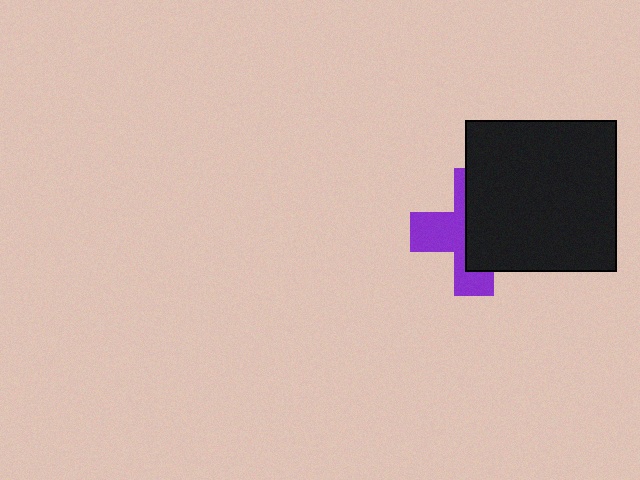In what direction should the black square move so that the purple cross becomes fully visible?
The black square should move right. That is the shortest direction to clear the overlap and leave the purple cross fully visible.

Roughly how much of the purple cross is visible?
About half of it is visible (roughly 46%).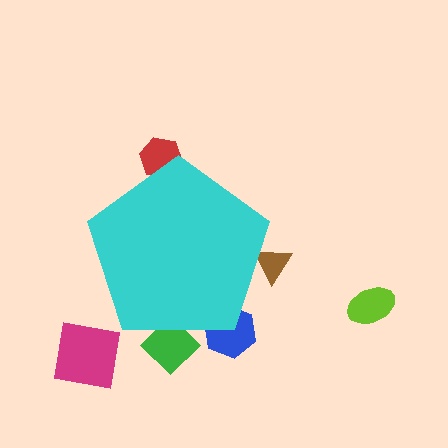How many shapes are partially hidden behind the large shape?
4 shapes are partially hidden.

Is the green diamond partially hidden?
Yes, the green diamond is partially hidden behind the cyan pentagon.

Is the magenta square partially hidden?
No, the magenta square is fully visible.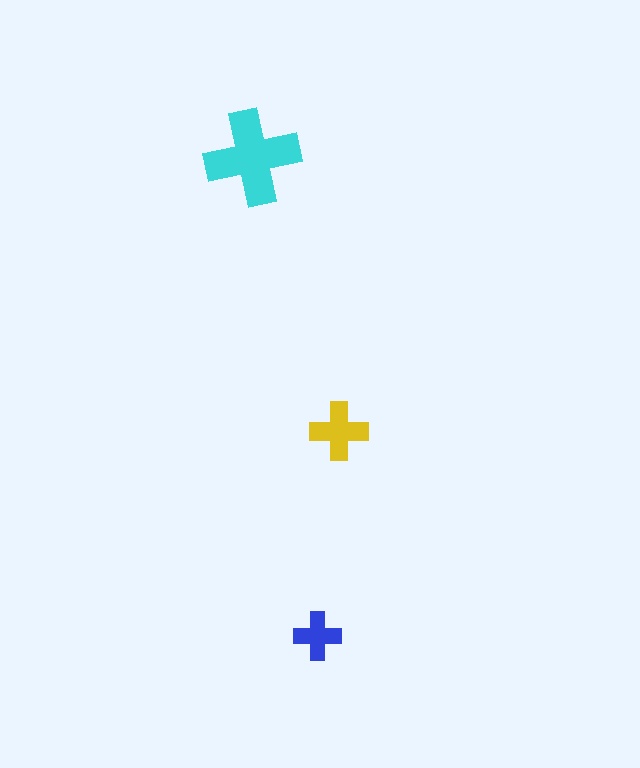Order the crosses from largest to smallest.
the cyan one, the yellow one, the blue one.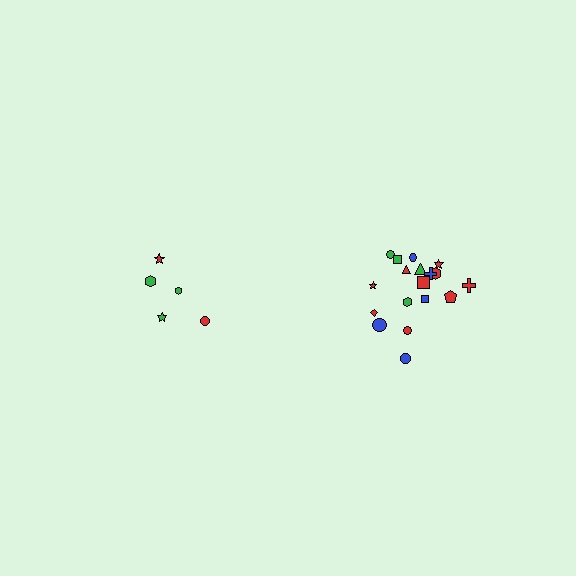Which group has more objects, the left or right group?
The right group.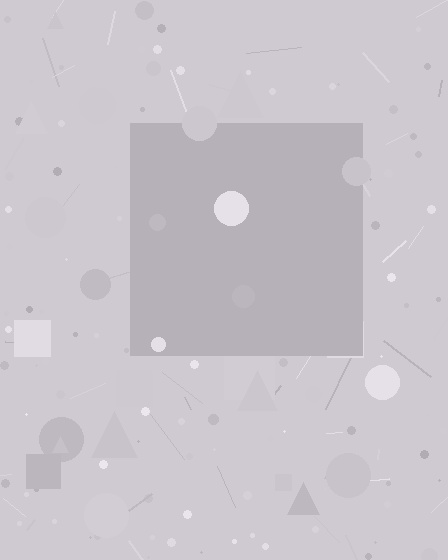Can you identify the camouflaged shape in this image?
The camouflaged shape is a square.